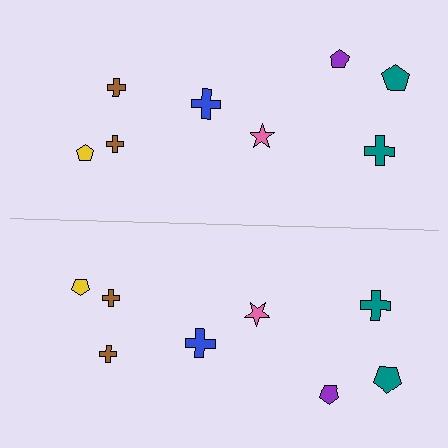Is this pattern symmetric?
Yes, this pattern has bilateral (reflection) symmetry.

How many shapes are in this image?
There are 16 shapes in this image.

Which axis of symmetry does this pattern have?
The pattern has a horizontal axis of symmetry running through the center of the image.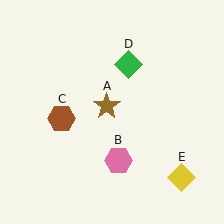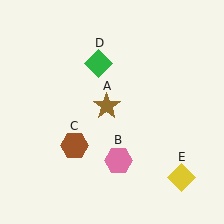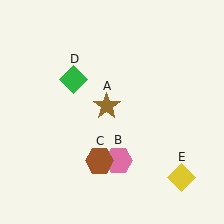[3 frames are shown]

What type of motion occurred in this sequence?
The brown hexagon (object C), green diamond (object D) rotated counterclockwise around the center of the scene.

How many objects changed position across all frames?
2 objects changed position: brown hexagon (object C), green diamond (object D).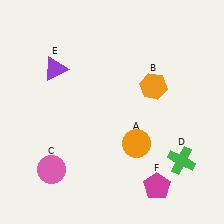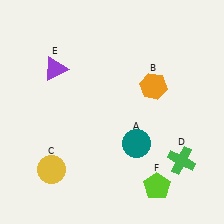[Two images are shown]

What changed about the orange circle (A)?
In Image 1, A is orange. In Image 2, it changed to teal.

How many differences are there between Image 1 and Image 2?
There are 3 differences between the two images.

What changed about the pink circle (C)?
In Image 1, C is pink. In Image 2, it changed to yellow.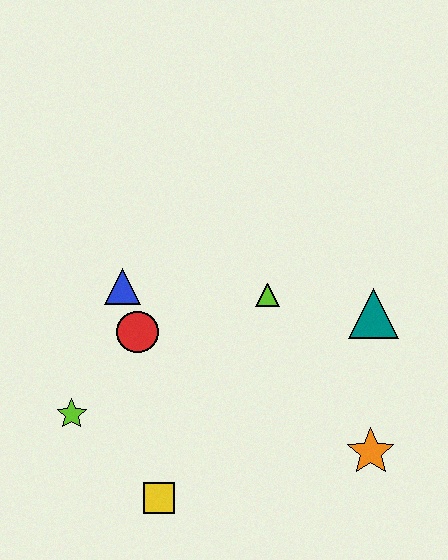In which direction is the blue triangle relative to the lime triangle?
The blue triangle is to the left of the lime triangle.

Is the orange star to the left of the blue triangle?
No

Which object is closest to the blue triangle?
The red circle is closest to the blue triangle.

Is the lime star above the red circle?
No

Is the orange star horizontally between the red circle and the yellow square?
No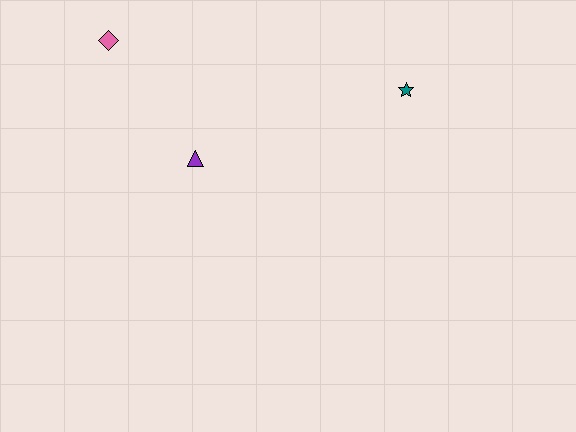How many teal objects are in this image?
There is 1 teal object.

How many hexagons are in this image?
There are no hexagons.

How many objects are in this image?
There are 3 objects.